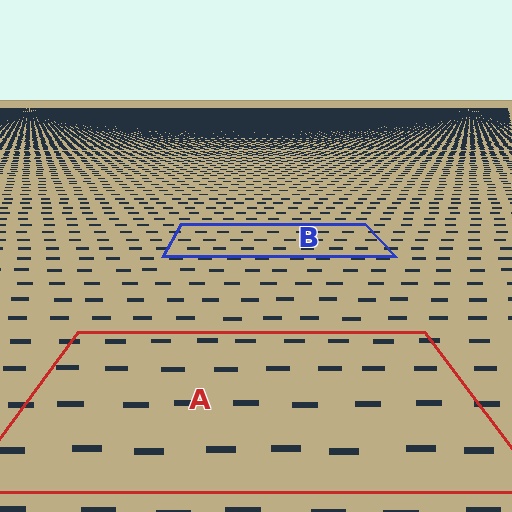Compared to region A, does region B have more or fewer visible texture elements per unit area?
Region B has more texture elements per unit area — they are packed more densely because it is farther away.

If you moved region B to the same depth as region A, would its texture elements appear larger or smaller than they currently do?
They would appear larger. At a closer depth, the same texture elements are projected at a bigger on-screen size.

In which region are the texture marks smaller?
The texture marks are smaller in region B, because it is farther away.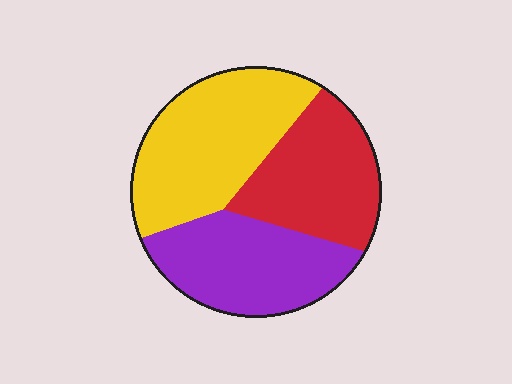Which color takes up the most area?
Yellow, at roughly 40%.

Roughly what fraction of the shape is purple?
Purple covers around 30% of the shape.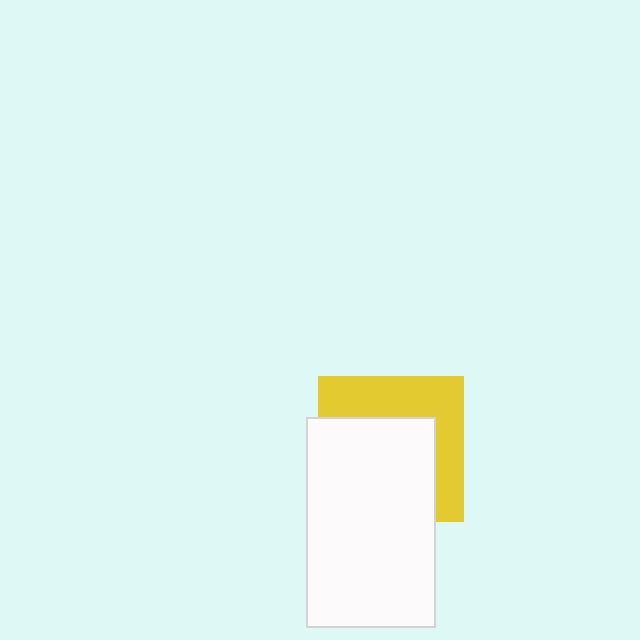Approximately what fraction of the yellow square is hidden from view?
Roughly 58% of the yellow square is hidden behind the white rectangle.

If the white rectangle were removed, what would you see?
You would see the complete yellow square.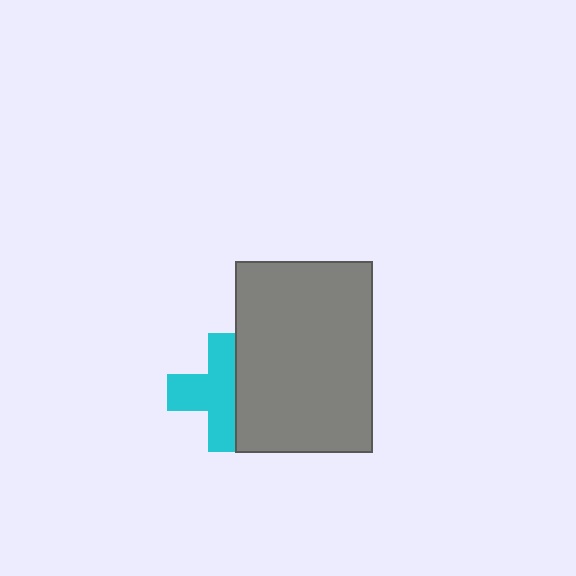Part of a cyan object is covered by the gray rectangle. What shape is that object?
It is a cross.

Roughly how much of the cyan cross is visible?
Most of it is visible (roughly 66%).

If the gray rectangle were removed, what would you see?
You would see the complete cyan cross.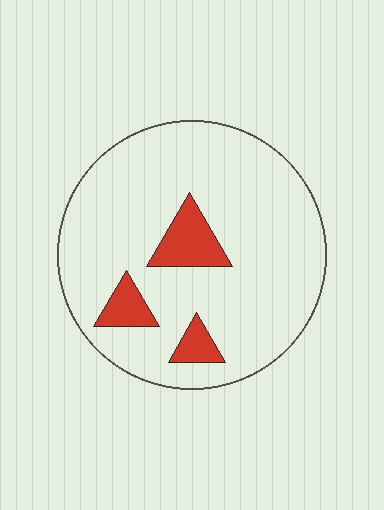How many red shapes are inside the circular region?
3.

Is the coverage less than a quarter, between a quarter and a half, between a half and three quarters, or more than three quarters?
Less than a quarter.